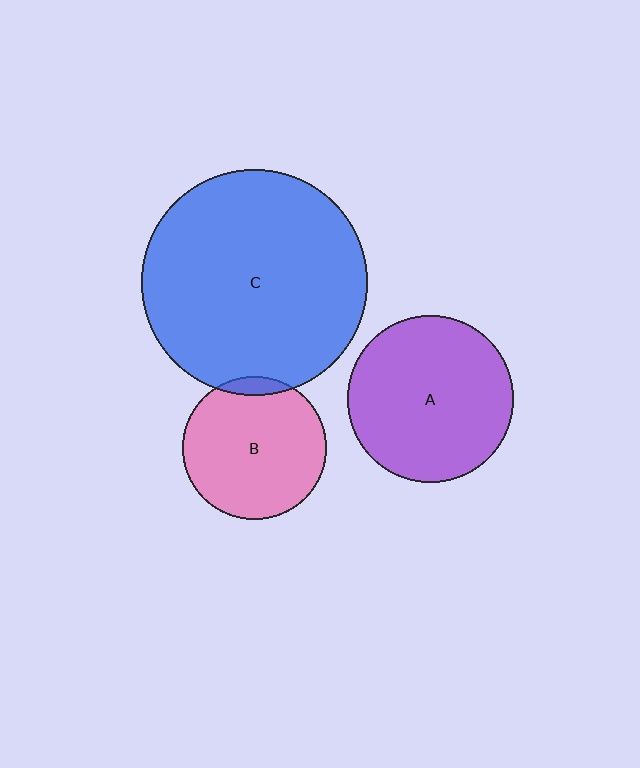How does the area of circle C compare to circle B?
Approximately 2.5 times.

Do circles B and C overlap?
Yes.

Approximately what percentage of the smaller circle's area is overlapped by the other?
Approximately 5%.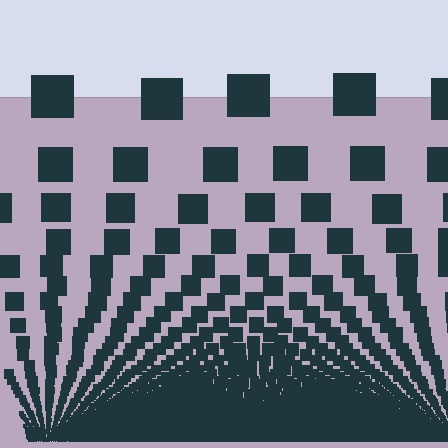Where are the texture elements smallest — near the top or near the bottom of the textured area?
Near the bottom.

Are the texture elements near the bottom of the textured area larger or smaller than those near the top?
Smaller. The gradient is inverted — elements near the bottom are smaller and denser.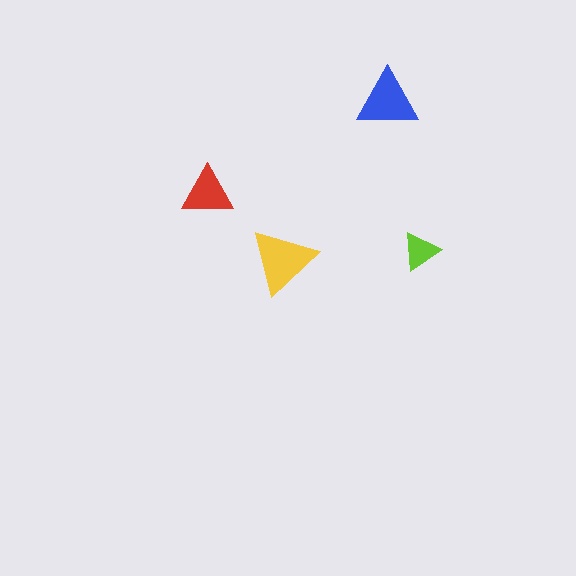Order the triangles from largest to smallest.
the yellow one, the blue one, the red one, the lime one.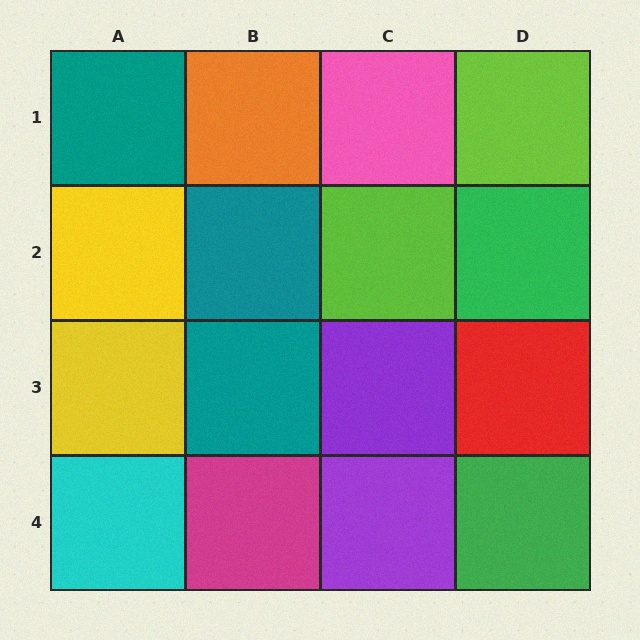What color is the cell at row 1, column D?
Lime.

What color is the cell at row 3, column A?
Yellow.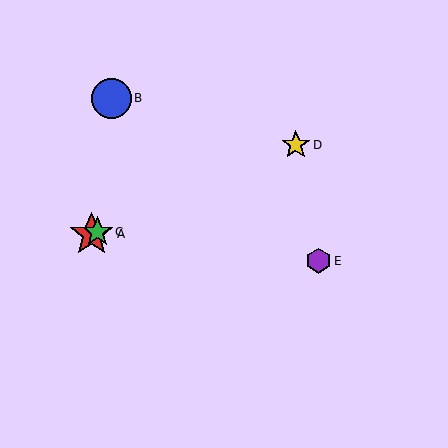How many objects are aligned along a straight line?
3 objects (A, C, D) are aligned along a straight line.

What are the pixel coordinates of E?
Object E is at (318, 261).